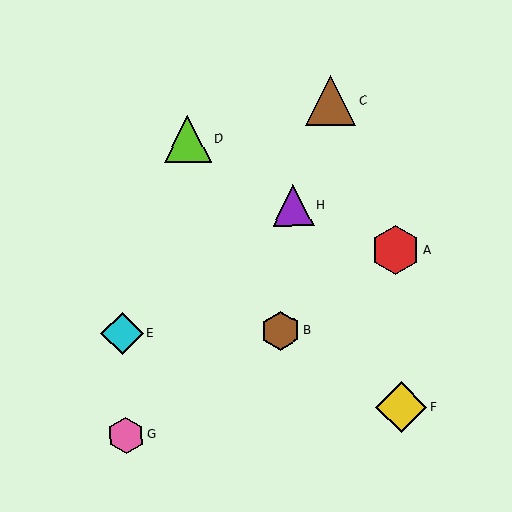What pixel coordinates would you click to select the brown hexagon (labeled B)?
Click at (281, 331) to select the brown hexagon B.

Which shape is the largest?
The yellow diamond (labeled F) is the largest.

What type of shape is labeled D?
Shape D is a lime triangle.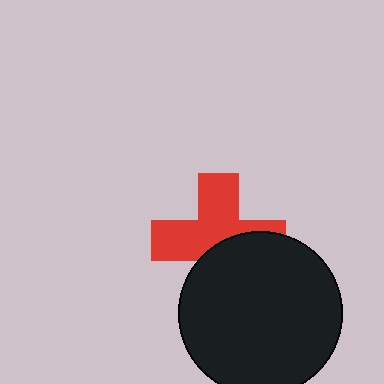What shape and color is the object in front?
The object in front is a black circle.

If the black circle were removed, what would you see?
You would see the complete red cross.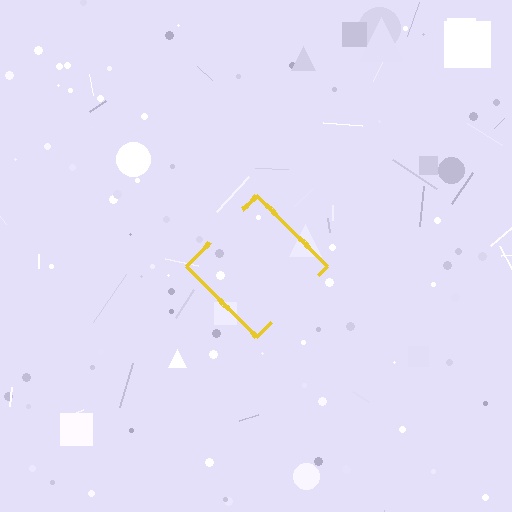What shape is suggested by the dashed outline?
The dashed outline suggests a diamond.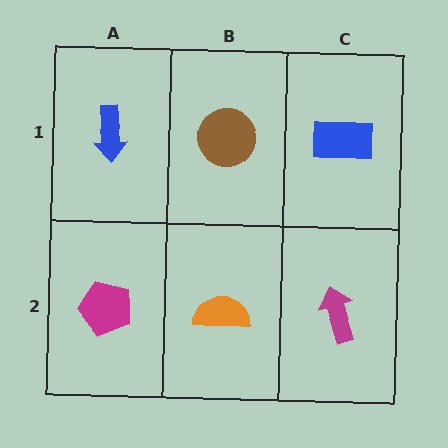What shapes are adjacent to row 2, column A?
A blue arrow (row 1, column A), an orange semicircle (row 2, column B).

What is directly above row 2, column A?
A blue arrow.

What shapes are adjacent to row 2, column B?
A brown circle (row 1, column B), a magenta pentagon (row 2, column A), a magenta arrow (row 2, column C).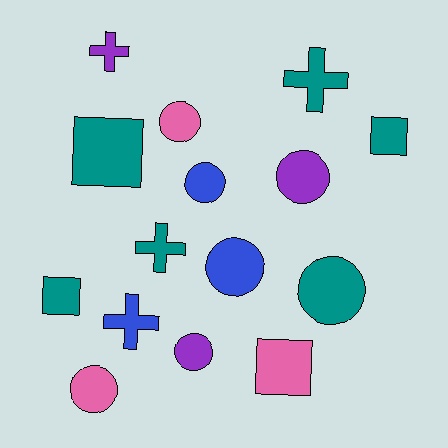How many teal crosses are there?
There are 2 teal crosses.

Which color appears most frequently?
Teal, with 6 objects.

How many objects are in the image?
There are 15 objects.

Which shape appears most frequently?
Circle, with 7 objects.